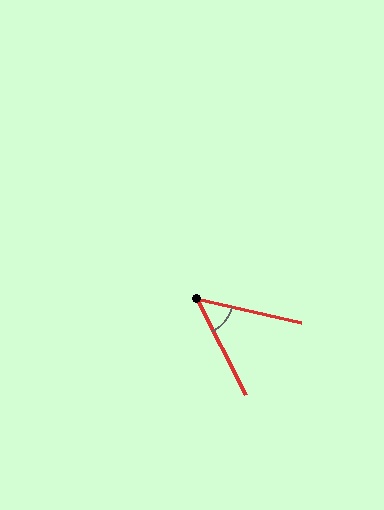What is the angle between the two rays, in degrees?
Approximately 50 degrees.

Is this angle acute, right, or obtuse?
It is acute.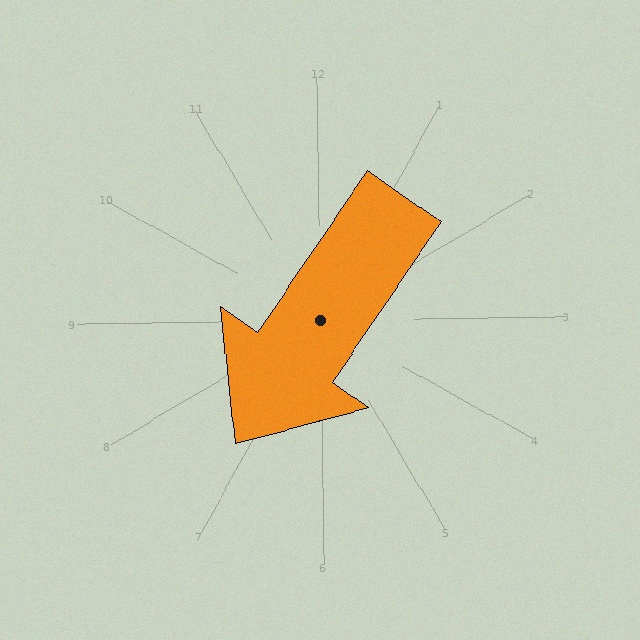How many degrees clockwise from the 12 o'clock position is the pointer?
Approximately 215 degrees.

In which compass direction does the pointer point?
Southwest.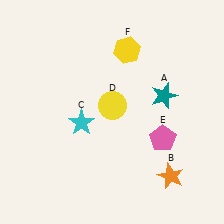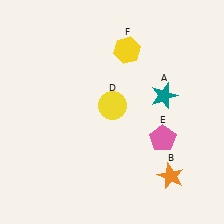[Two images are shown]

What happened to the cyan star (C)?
The cyan star (C) was removed in Image 2. It was in the bottom-left area of Image 1.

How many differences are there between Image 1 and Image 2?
There is 1 difference between the two images.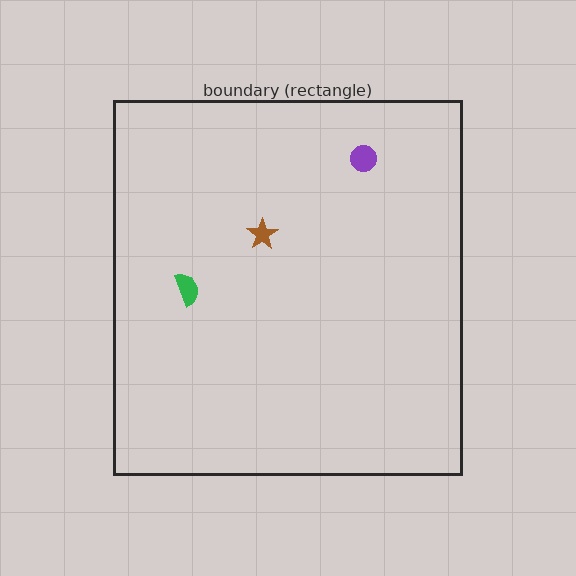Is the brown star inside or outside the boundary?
Inside.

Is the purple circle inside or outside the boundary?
Inside.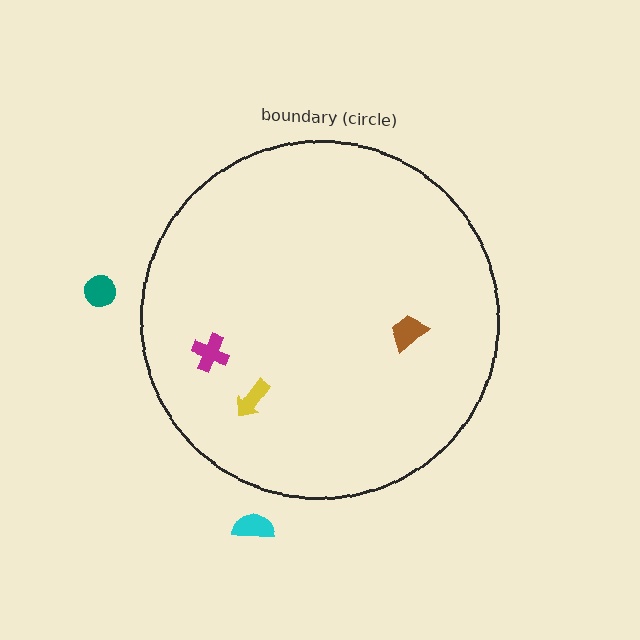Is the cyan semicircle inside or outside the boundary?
Outside.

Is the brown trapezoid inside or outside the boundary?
Inside.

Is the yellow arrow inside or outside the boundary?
Inside.